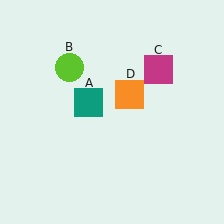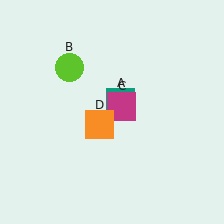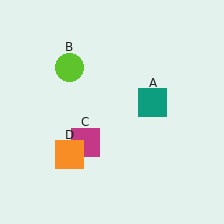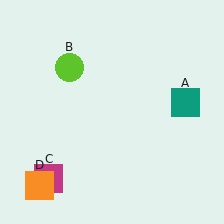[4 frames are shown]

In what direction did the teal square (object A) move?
The teal square (object A) moved right.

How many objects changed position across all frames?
3 objects changed position: teal square (object A), magenta square (object C), orange square (object D).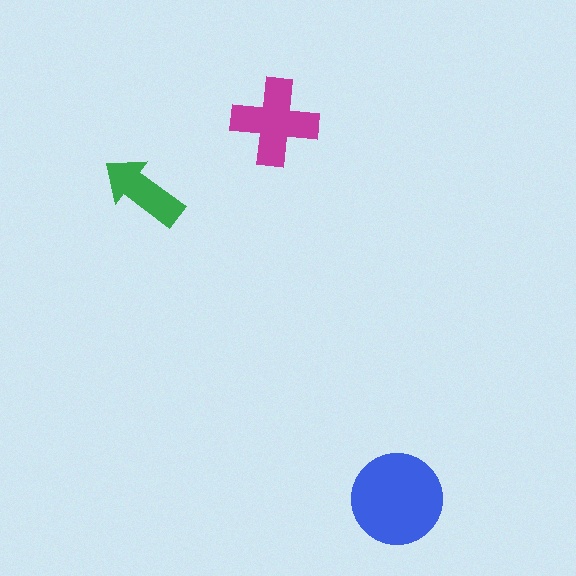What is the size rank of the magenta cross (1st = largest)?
2nd.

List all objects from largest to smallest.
The blue circle, the magenta cross, the green arrow.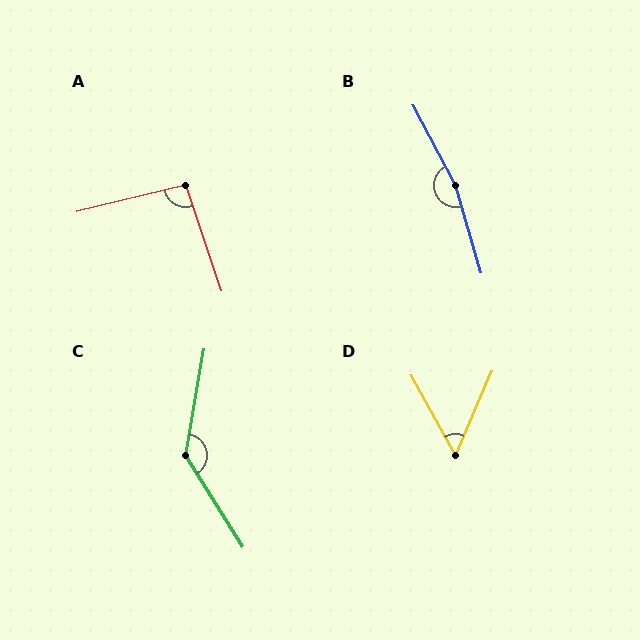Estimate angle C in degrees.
Approximately 138 degrees.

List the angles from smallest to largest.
D (52°), A (95°), C (138°), B (169°).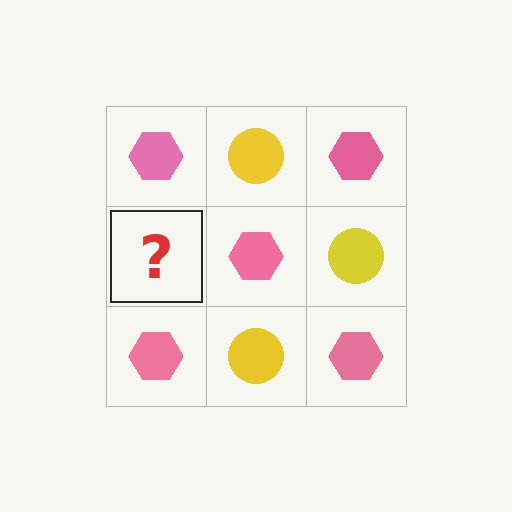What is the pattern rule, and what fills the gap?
The rule is that it alternates pink hexagon and yellow circle in a checkerboard pattern. The gap should be filled with a yellow circle.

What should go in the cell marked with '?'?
The missing cell should contain a yellow circle.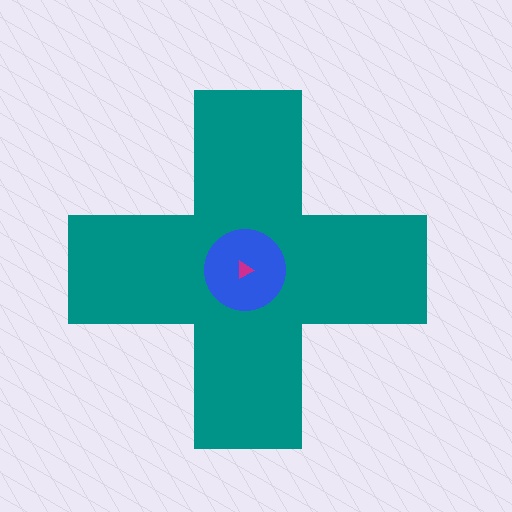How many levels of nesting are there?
3.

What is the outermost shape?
The teal cross.